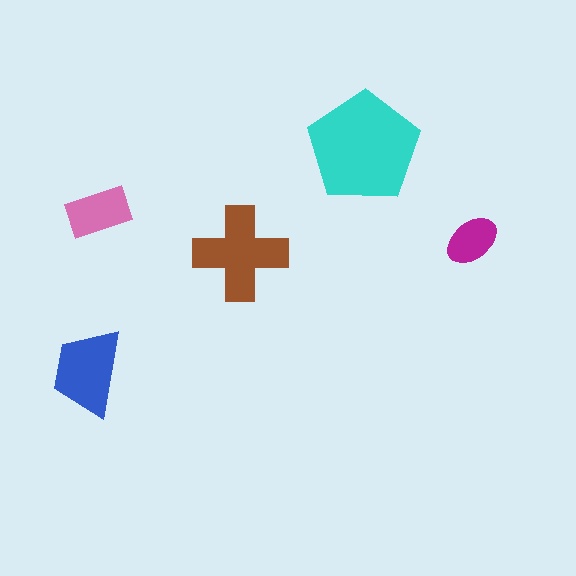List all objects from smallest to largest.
The magenta ellipse, the pink rectangle, the blue trapezoid, the brown cross, the cyan pentagon.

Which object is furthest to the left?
The blue trapezoid is leftmost.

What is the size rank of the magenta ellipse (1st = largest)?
5th.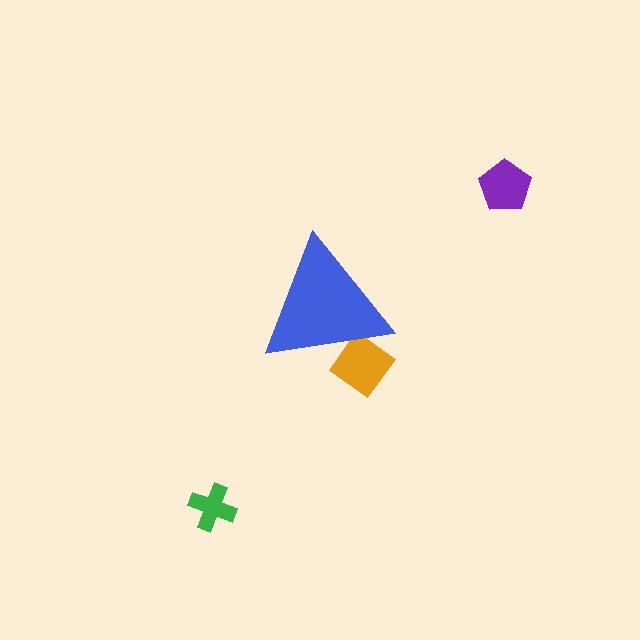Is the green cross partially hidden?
No, the green cross is fully visible.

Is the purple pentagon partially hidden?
No, the purple pentagon is fully visible.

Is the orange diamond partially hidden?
Yes, the orange diamond is partially hidden behind the blue triangle.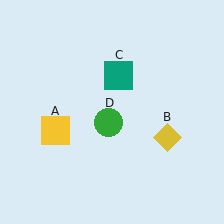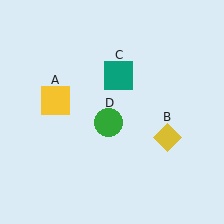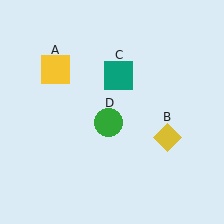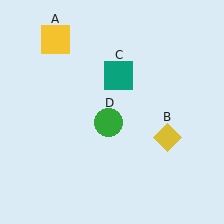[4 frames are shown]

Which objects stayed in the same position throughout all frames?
Yellow diamond (object B) and teal square (object C) and green circle (object D) remained stationary.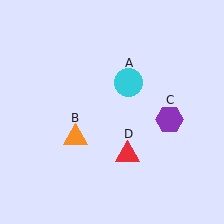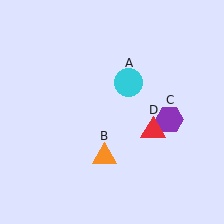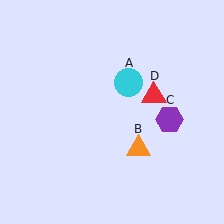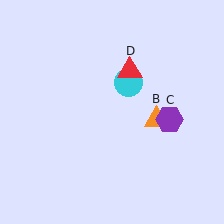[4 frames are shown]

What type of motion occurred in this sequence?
The orange triangle (object B), red triangle (object D) rotated counterclockwise around the center of the scene.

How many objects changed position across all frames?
2 objects changed position: orange triangle (object B), red triangle (object D).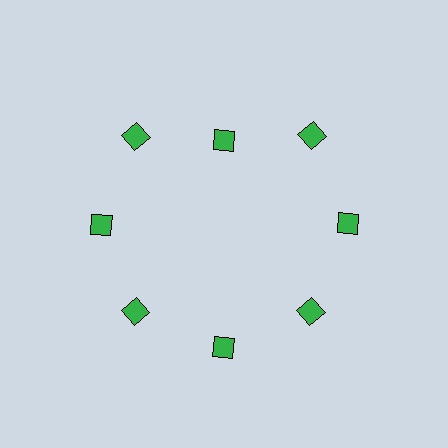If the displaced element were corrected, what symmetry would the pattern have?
It would have 8-fold rotational symmetry — the pattern would map onto itself every 45 degrees.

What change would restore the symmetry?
The symmetry would be restored by moving it outward, back onto the ring so that all 8 diamonds sit at equal angles and equal distance from the center.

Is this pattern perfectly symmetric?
No. The 8 green diamonds are arranged in a ring, but one element near the 12 o'clock position is pulled inward toward the center, breaking the 8-fold rotational symmetry.